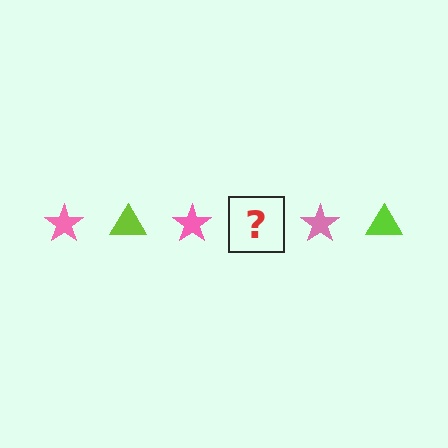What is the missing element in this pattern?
The missing element is a lime triangle.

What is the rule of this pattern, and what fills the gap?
The rule is that the pattern alternates between pink star and lime triangle. The gap should be filled with a lime triangle.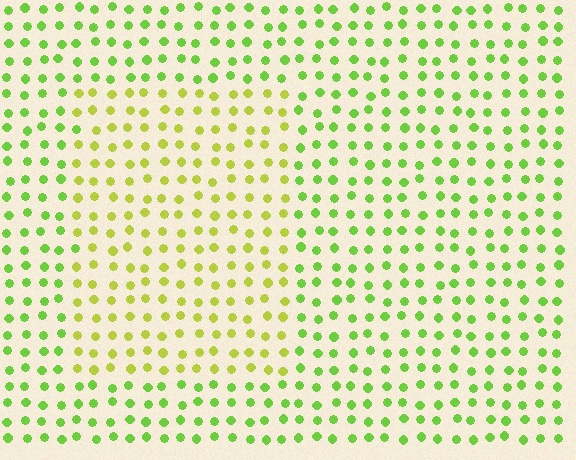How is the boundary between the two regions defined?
The boundary is defined purely by a slight shift in hue (about 31 degrees). Spacing, size, and orientation are identical on both sides.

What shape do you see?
I see a rectangle.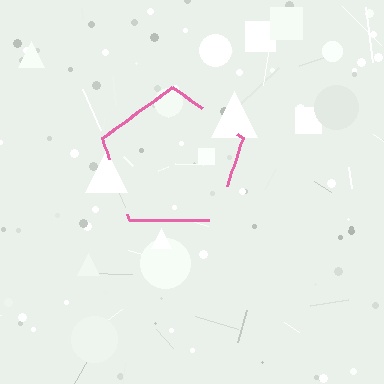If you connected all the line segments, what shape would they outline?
They would outline a pentagon.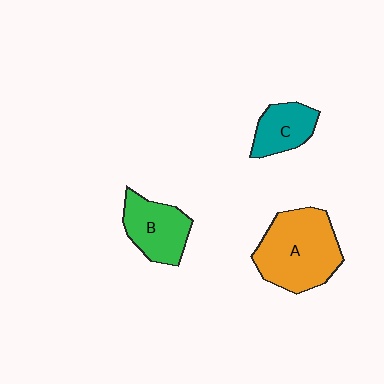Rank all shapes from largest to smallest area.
From largest to smallest: A (orange), B (green), C (teal).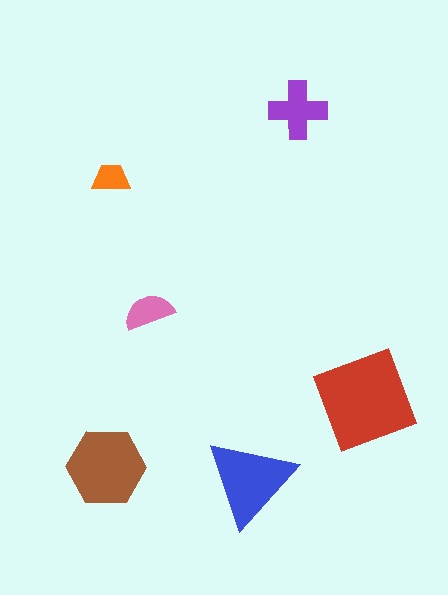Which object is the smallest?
The orange trapezoid.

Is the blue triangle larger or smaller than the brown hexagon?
Smaller.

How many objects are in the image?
There are 6 objects in the image.